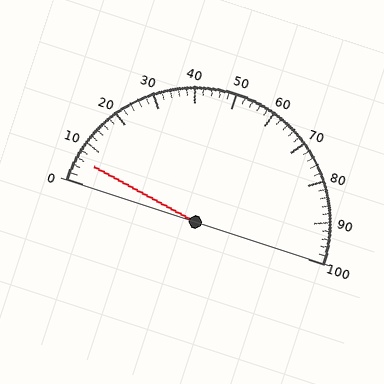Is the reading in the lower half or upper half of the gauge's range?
The reading is in the lower half of the range (0 to 100).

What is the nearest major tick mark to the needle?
The nearest major tick mark is 10.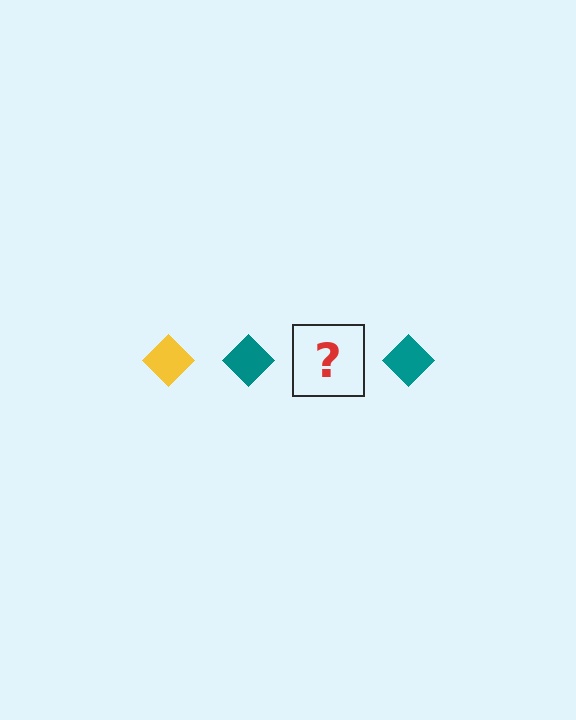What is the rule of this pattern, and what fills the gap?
The rule is that the pattern cycles through yellow, teal diamonds. The gap should be filled with a yellow diamond.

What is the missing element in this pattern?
The missing element is a yellow diamond.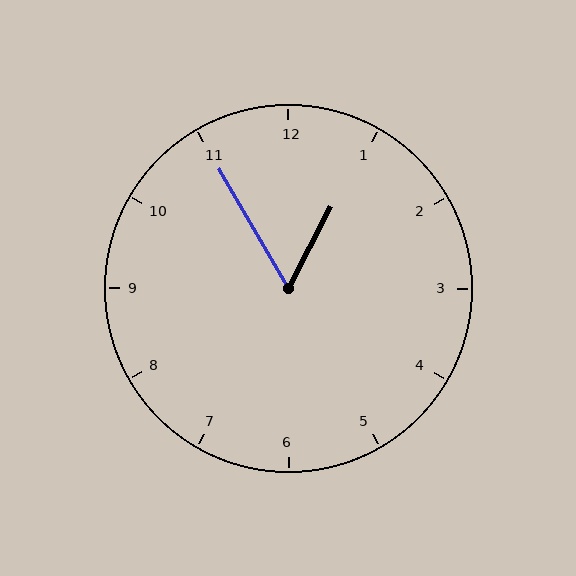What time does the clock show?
12:55.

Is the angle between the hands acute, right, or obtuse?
It is acute.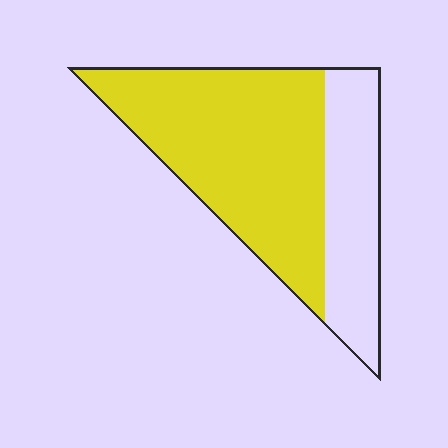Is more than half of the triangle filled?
Yes.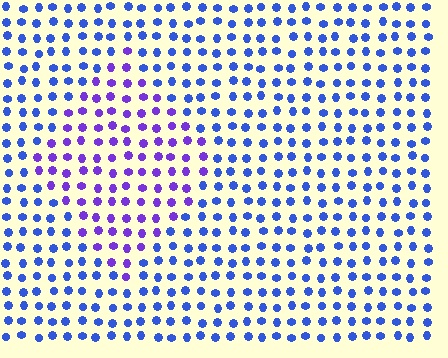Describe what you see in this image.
The image is filled with small blue elements in a uniform arrangement. A diamond-shaped region is visible where the elements are tinted to a slightly different hue, forming a subtle color boundary.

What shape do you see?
I see a diamond.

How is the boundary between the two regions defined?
The boundary is defined purely by a slight shift in hue (about 38 degrees). Spacing, size, and orientation are identical on both sides.